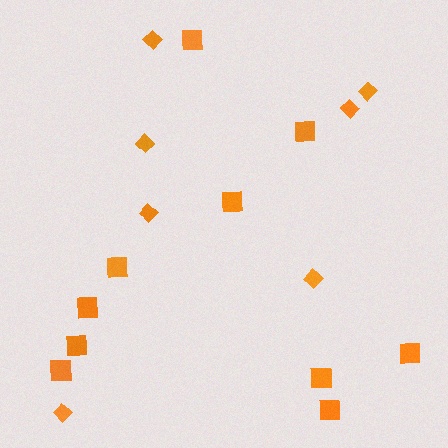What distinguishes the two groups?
There are 2 groups: one group of diamonds (7) and one group of squares (10).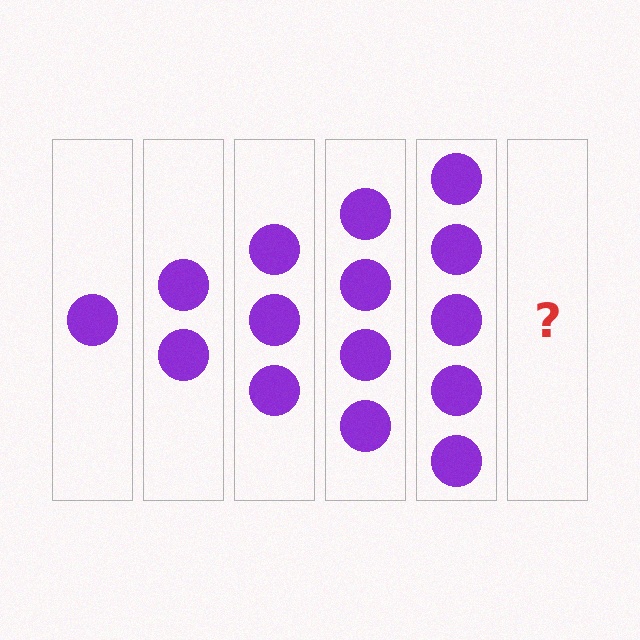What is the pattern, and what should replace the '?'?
The pattern is that each step adds one more circle. The '?' should be 6 circles.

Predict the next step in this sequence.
The next step is 6 circles.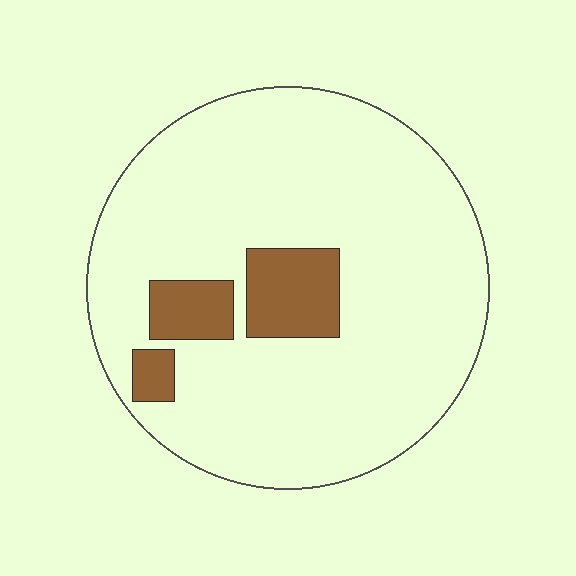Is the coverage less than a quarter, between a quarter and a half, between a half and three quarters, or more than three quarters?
Less than a quarter.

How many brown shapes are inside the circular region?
3.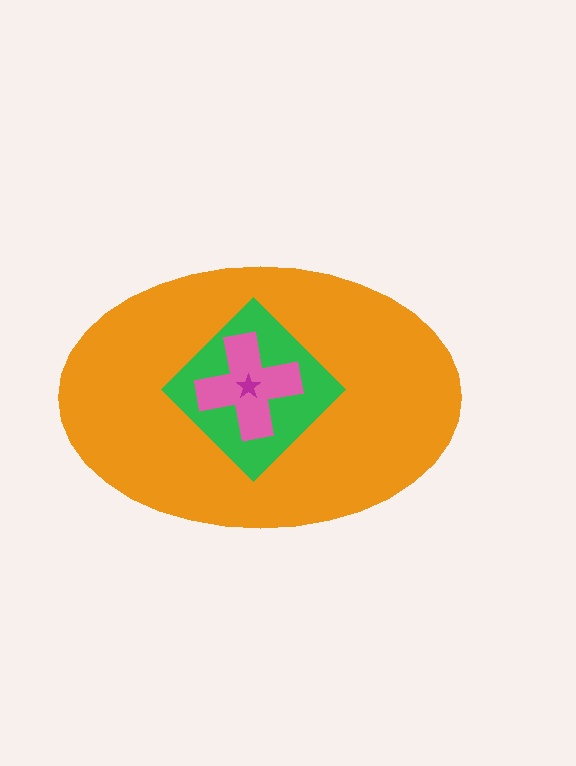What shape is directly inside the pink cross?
The magenta star.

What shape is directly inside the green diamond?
The pink cross.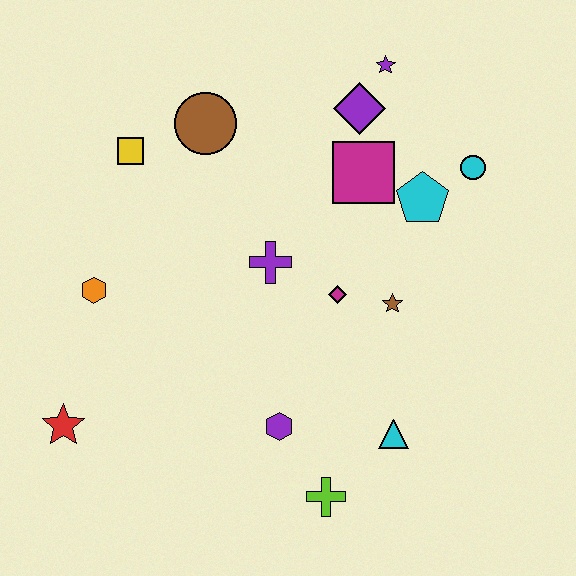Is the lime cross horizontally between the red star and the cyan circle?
Yes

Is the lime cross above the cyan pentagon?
No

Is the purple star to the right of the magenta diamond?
Yes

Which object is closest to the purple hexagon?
The lime cross is closest to the purple hexagon.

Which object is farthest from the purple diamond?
The red star is farthest from the purple diamond.